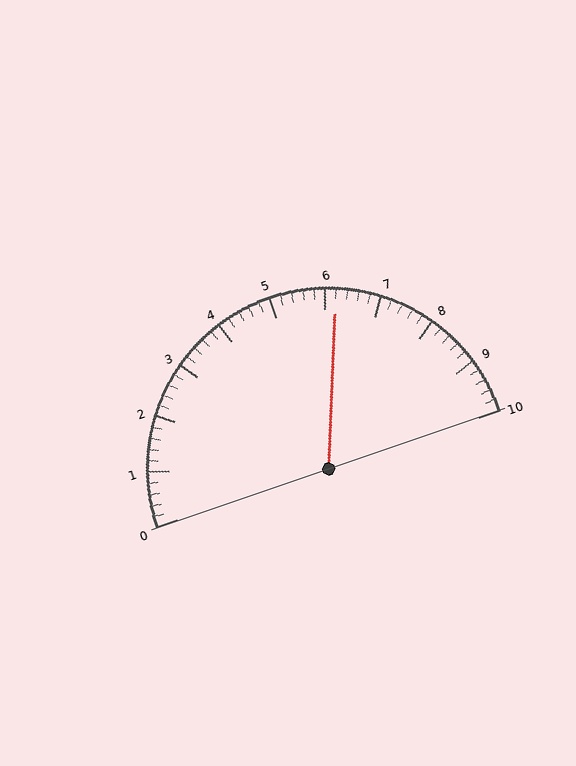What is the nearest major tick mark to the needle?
The nearest major tick mark is 6.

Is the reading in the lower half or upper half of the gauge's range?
The reading is in the upper half of the range (0 to 10).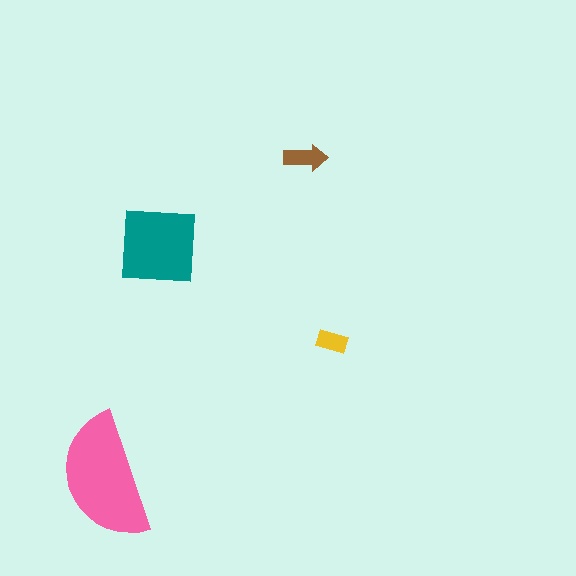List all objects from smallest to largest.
The yellow rectangle, the brown arrow, the teal square, the pink semicircle.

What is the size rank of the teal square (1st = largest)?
2nd.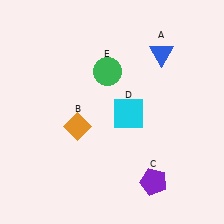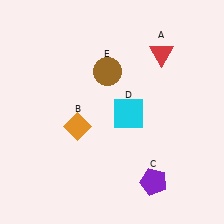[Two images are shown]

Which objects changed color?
A changed from blue to red. E changed from green to brown.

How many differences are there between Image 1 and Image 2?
There are 2 differences between the two images.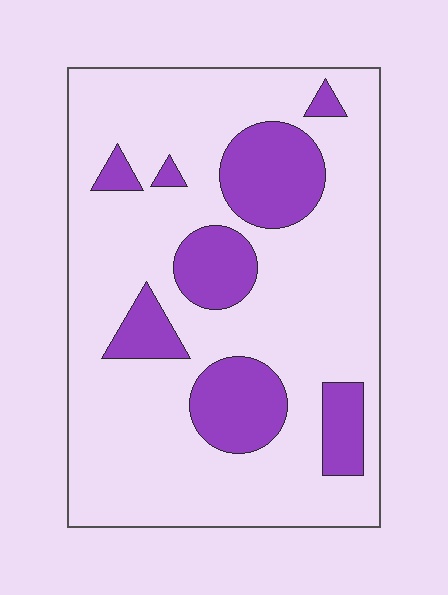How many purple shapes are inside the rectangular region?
8.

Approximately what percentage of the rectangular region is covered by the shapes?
Approximately 25%.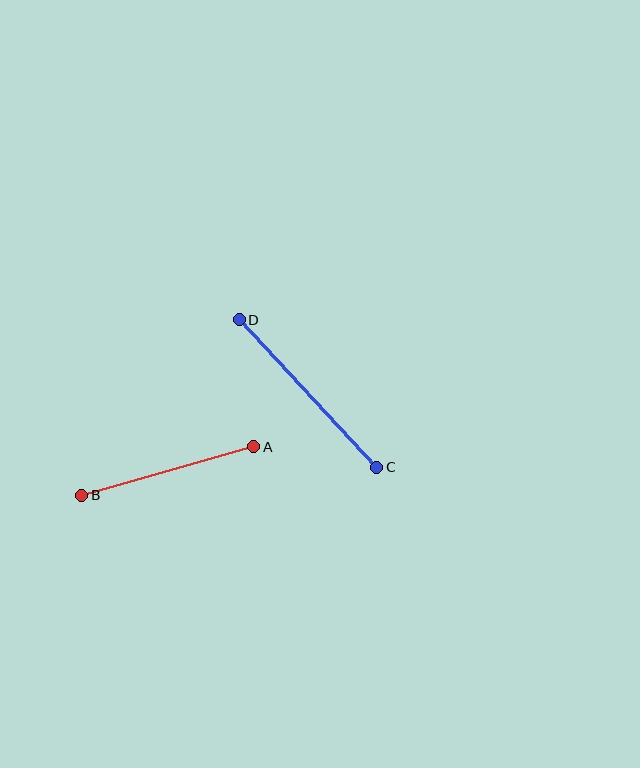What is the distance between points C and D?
The distance is approximately 202 pixels.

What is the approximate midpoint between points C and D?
The midpoint is at approximately (308, 394) pixels.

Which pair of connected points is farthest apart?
Points C and D are farthest apart.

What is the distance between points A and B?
The distance is approximately 179 pixels.